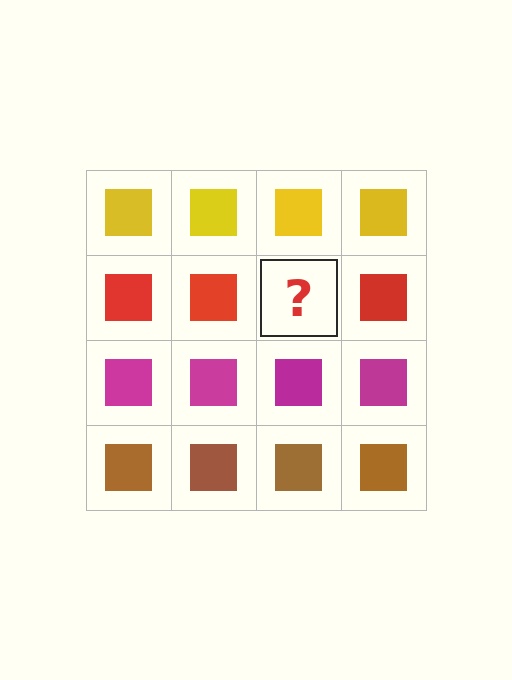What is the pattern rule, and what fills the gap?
The rule is that each row has a consistent color. The gap should be filled with a red square.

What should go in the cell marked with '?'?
The missing cell should contain a red square.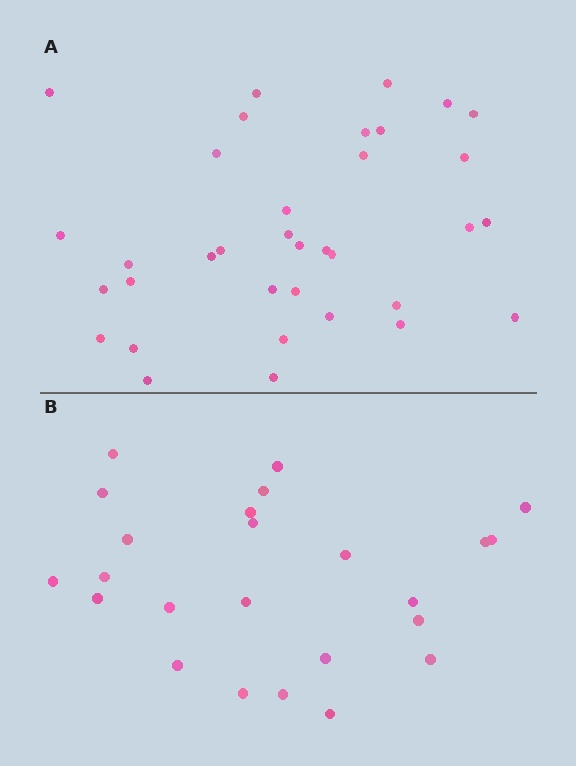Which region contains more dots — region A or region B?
Region A (the top region) has more dots.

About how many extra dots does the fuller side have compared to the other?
Region A has roughly 12 or so more dots than region B.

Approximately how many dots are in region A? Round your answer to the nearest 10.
About 40 dots. (The exact count is 35, which rounds to 40.)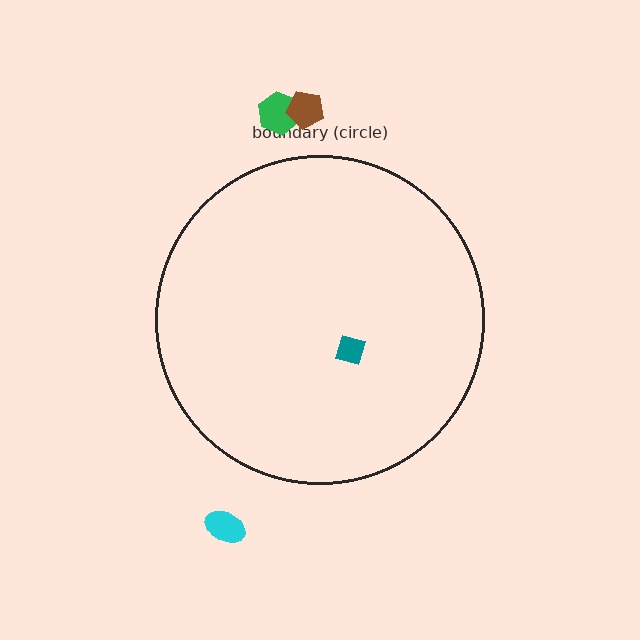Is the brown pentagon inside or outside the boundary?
Outside.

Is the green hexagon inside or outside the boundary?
Outside.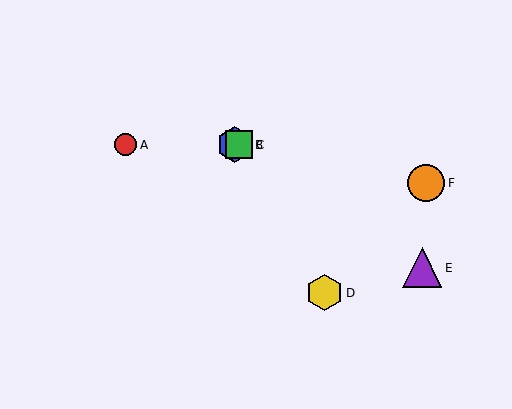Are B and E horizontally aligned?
No, B is at y≈145 and E is at y≈268.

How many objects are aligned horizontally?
3 objects (A, B, C) are aligned horizontally.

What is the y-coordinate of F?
Object F is at y≈183.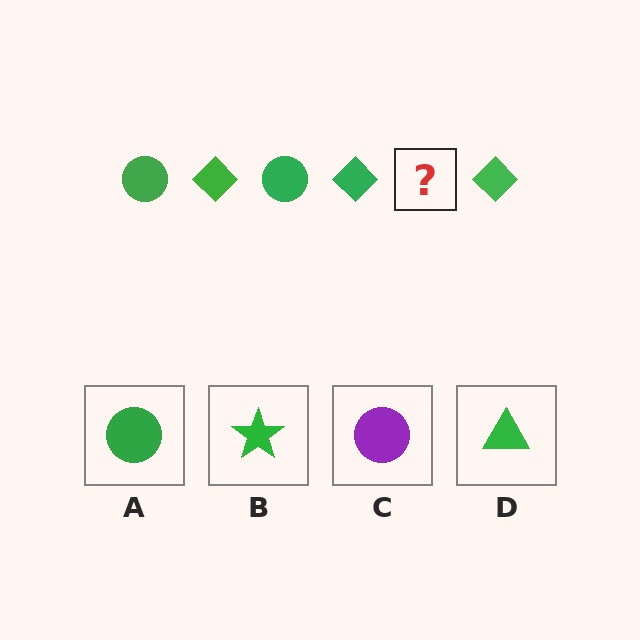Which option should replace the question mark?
Option A.